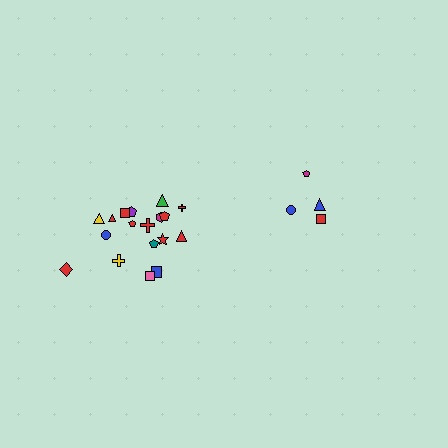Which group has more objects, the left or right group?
The left group.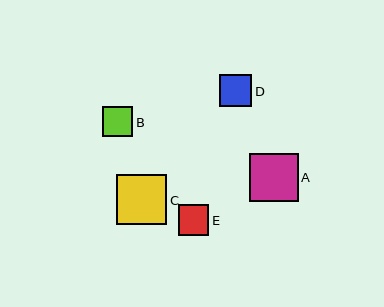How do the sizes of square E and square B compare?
Square E and square B are approximately the same size.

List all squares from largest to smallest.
From largest to smallest: C, A, D, E, B.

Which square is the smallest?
Square B is the smallest with a size of approximately 30 pixels.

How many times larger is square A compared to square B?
Square A is approximately 1.6 times the size of square B.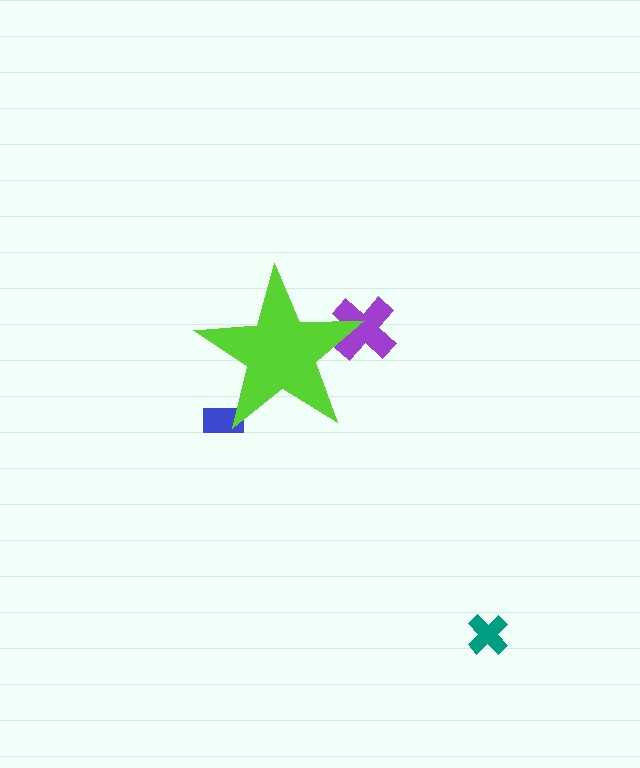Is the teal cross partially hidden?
No, the teal cross is fully visible.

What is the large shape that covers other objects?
A lime star.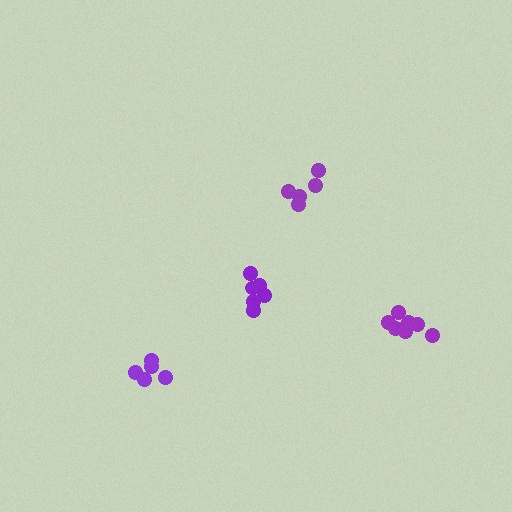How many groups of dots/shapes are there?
There are 4 groups.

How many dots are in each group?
Group 1: 8 dots, Group 2: 5 dots, Group 3: 6 dots, Group 4: 5 dots (24 total).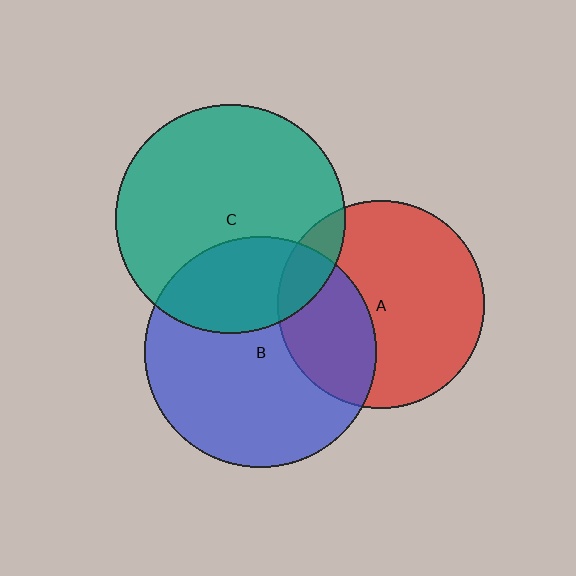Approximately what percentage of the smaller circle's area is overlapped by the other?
Approximately 35%.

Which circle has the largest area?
Circle B (blue).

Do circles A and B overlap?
Yes.